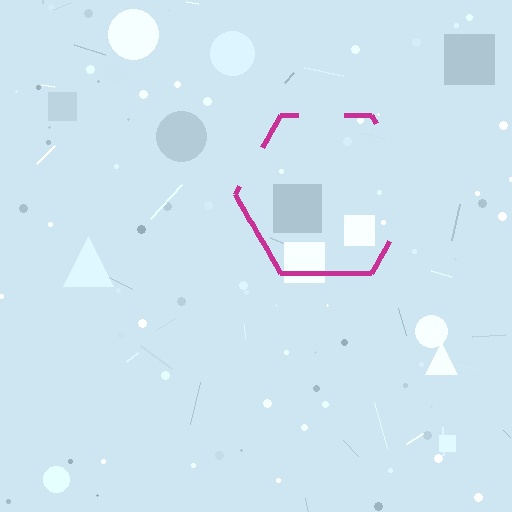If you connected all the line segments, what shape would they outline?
They would outline a hexagon.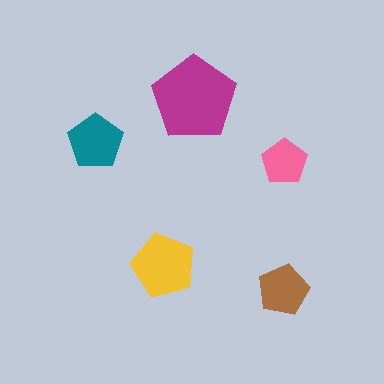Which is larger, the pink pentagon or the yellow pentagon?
The yellow one.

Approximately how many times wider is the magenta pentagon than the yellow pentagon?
About 1.5 times wider.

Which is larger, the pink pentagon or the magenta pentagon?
The magenta one.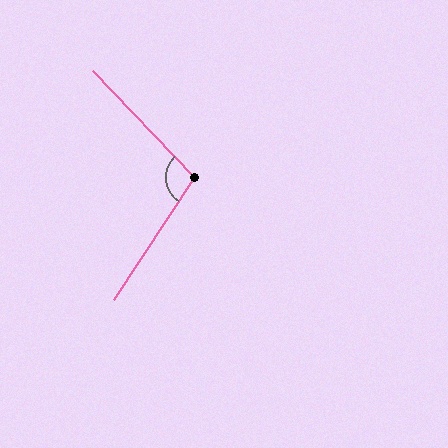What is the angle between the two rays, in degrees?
Approximately 103 degrees.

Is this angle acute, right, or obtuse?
It is obtuse.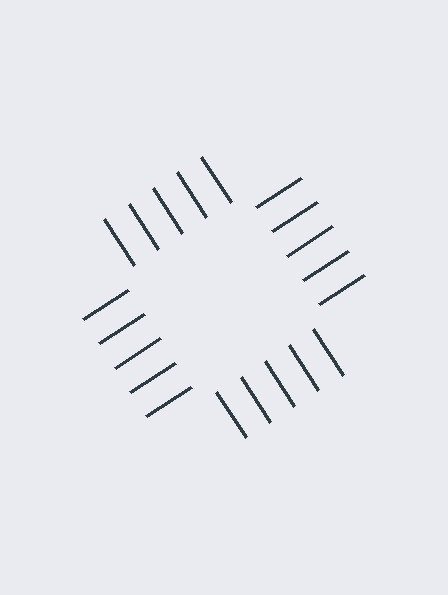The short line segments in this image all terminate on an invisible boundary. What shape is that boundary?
An illusory square — the line segments terminate on its edges but no continuous stroke is drawn.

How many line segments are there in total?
20 — 5 along each of the 4 edges.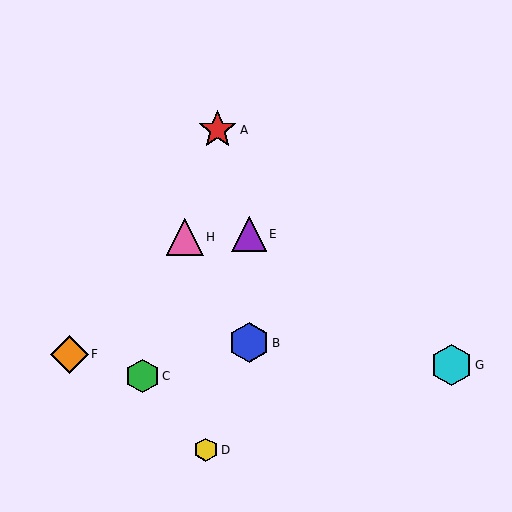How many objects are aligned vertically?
2 objects (B, E) are aligned vertically.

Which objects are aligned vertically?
Objects B, E are aligned vertically.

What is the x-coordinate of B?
Object B is at x≈249.